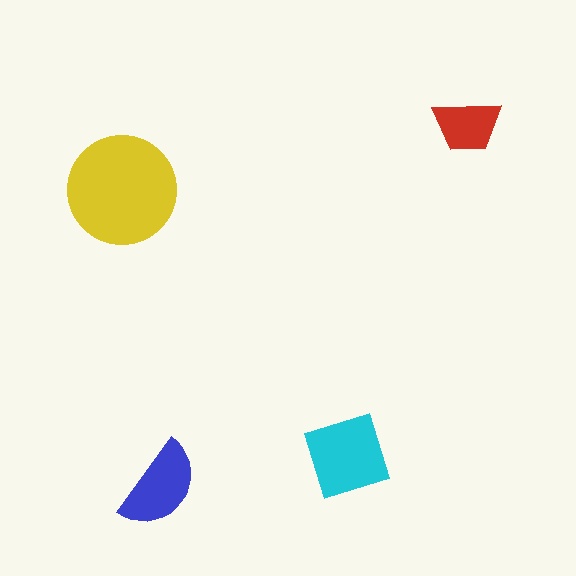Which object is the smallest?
The red trapezoid.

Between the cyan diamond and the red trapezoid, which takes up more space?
The cyan diamond.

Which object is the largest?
The yellow circle.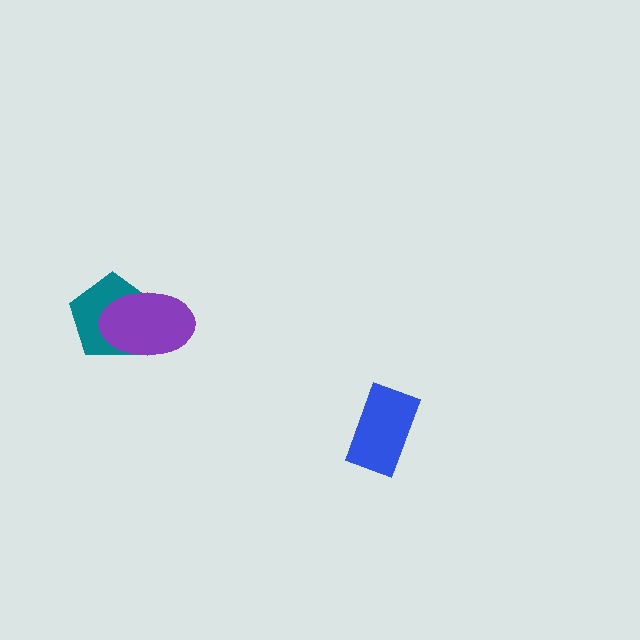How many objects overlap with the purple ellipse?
1 object overlaps with the purple ellipse.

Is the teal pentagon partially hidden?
Yes, it is partially covered by another shape.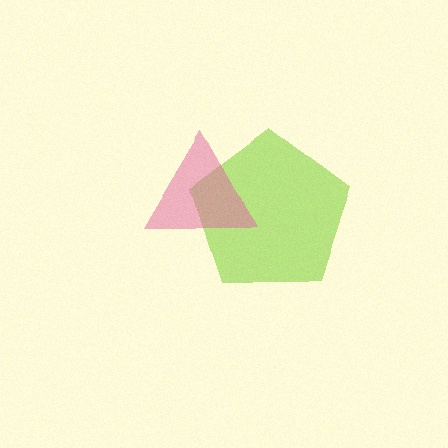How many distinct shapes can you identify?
There are 2 distinct shapes: a lime pentagon, a pink triangle.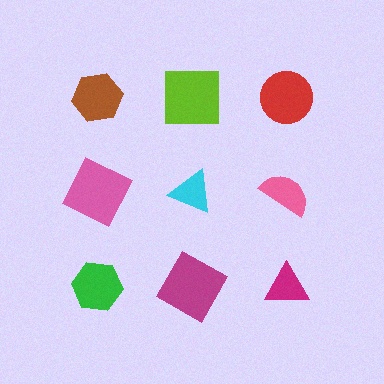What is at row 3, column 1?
A green hexagon.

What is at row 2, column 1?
A pink square.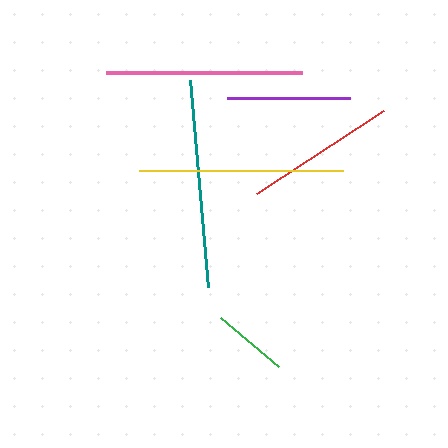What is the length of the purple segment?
The purple segment is approximately 123 pixels long.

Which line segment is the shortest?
The green line is the shortest at approximately 76 pixels.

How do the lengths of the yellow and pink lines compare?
The yellow and pink lines are approximately the same length.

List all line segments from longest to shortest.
From longest to shortest: teal, yellow, pink, red, purple, green.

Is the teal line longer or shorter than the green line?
The teal line is longer than the green line.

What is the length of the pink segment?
The pink segment is approximately 195 pixels long.